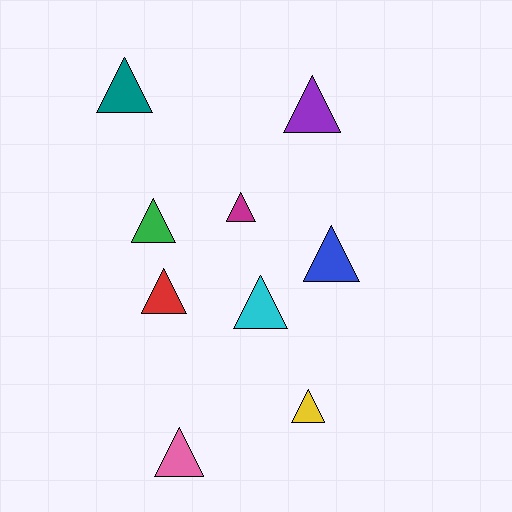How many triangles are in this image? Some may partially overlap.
There are 9 triangles.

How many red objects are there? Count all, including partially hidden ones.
There is 1 red object.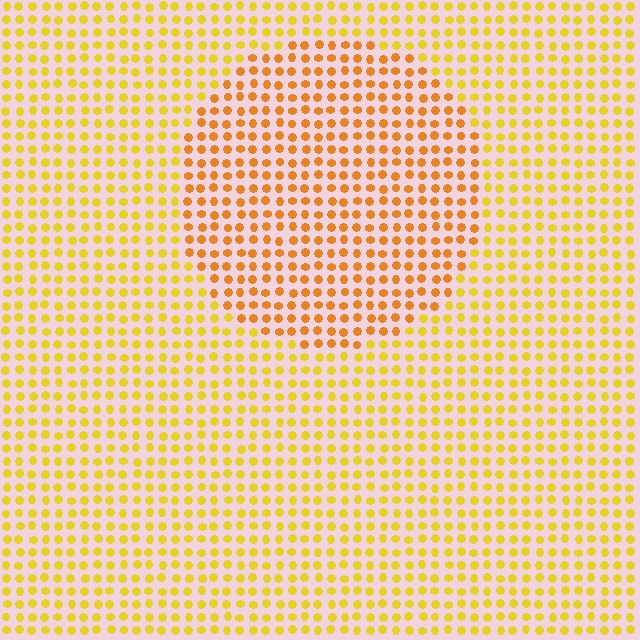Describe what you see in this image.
The image is filled with small yellow elements in a uniform arrangement. A circle-shaped region is visible where the elements are tinted to a slightly different hue, forming a subtle color boundary.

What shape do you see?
I see a circle.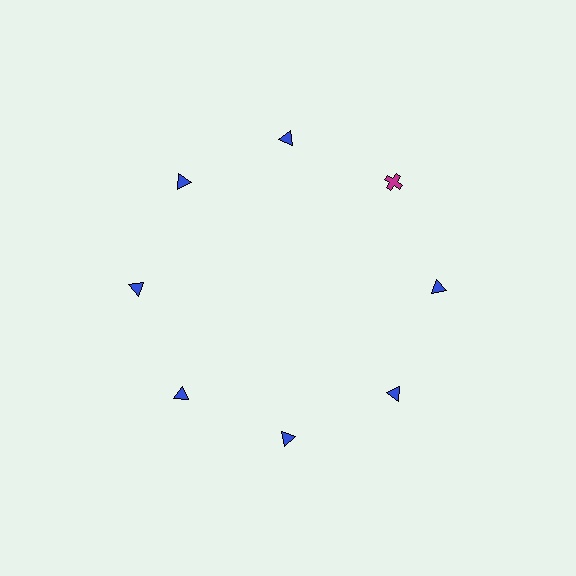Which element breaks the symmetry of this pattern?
The magenta cross at roughly the 2 o'clock position breaks the symmetry. All other shapes are blue triangles.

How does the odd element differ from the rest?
It differs in both color (magenta instead of blue) and shape (cross instead of triangle).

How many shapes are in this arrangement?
There are 8 shapes arranged in a ring pattern.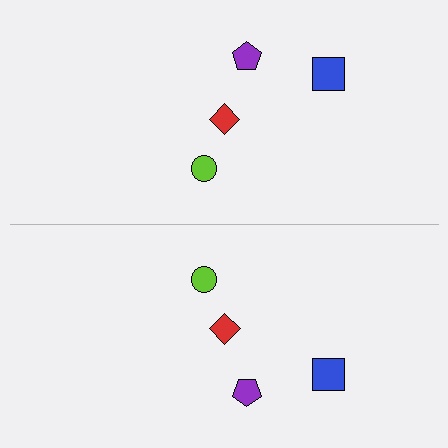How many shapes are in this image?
There are 8 shapes in this image.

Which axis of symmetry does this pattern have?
The pattern has a horizontal axis of symmetry running through the center of the image.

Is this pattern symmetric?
Yes, this pattern has bilateral (reflection) symmetry.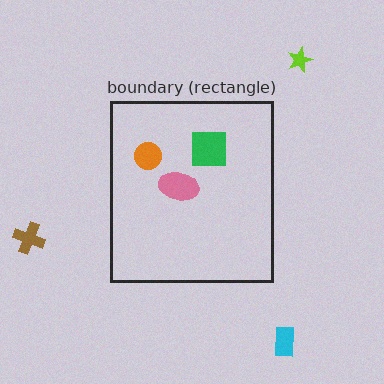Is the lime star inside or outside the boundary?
Outside.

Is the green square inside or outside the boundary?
Inside.